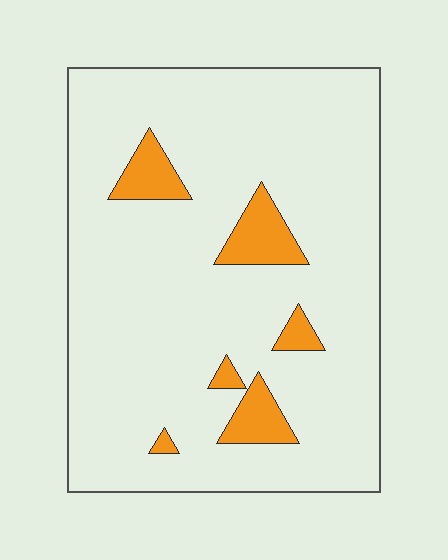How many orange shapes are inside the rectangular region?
6.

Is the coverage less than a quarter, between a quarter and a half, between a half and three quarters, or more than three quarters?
Less than a quarter.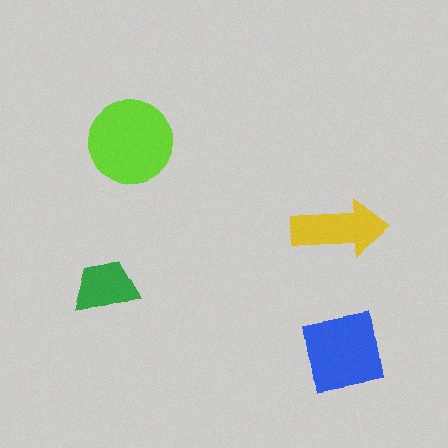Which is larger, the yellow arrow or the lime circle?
The lime circle.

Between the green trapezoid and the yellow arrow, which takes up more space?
The yellow arrow.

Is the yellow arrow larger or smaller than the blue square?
Smaller.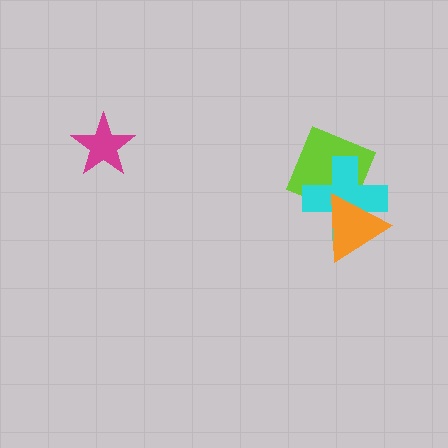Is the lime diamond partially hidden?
Yes, it is partially covered by another shape.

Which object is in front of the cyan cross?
The orange triangle is in front of the cyan cross.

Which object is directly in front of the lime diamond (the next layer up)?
The cyan cross is directly in front of the lime diamond.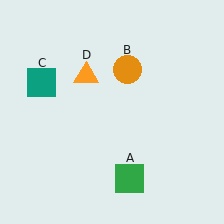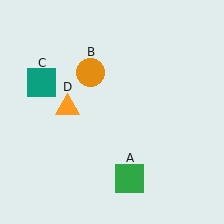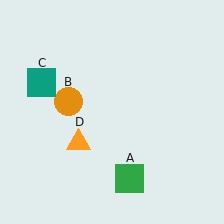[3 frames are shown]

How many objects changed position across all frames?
2 objects changed position: orange circle (object B), orange triangle (object D).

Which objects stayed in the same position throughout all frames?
Green square (object A) and teal square (object C) remained stationary.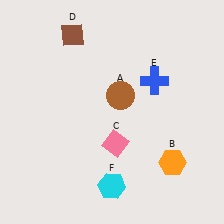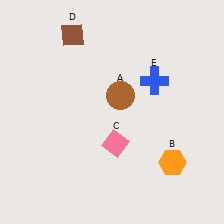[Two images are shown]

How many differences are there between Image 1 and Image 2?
There is 1 difference between the two images.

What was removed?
The cyan hexagon (F) was removed in Image 2.